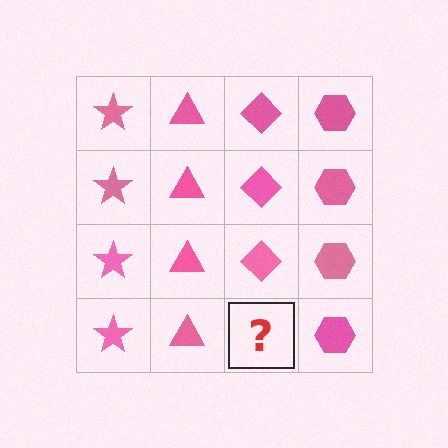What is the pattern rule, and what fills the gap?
The rule is that each column has a consistent shape. The gap should be filled with a pink diamond.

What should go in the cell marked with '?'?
The missing cell should contain a pink diamond.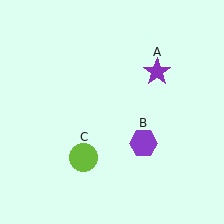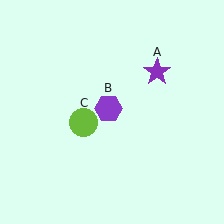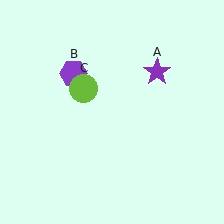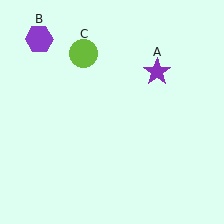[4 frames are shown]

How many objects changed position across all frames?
2 objects changed position: purple hexagon (object B), lime circle (object C).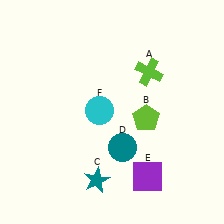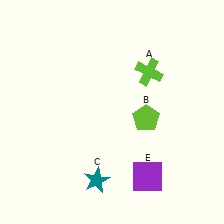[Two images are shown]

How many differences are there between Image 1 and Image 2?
There are 2 differences between the two images.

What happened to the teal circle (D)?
The teal circle (D) was removed in Image 2. It was in the bottom-right area of Image 1.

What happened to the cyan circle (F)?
The cyan circle (F) was removed in Image 2. It was in the top-left area of Image 1.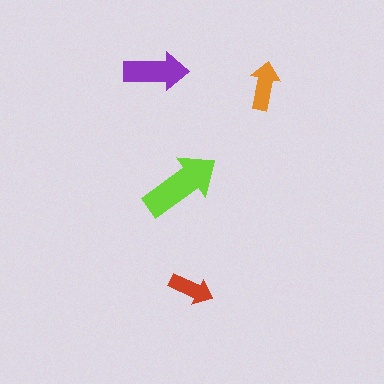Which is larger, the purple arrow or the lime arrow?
The lime one.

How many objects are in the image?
There are 4 objects in the image.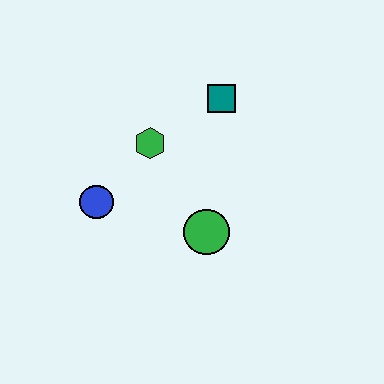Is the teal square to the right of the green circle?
Yes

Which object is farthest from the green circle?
The teal square is farthest from the green circle.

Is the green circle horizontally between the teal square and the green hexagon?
Yes